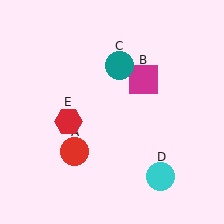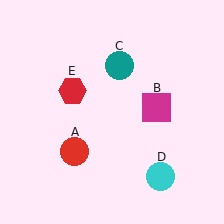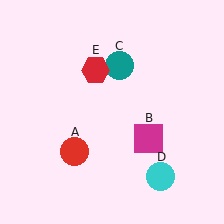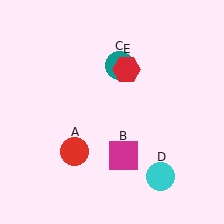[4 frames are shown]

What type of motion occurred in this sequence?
The magenta square (object B), red hexagon (object E) rotated clockwise around the center of the scene.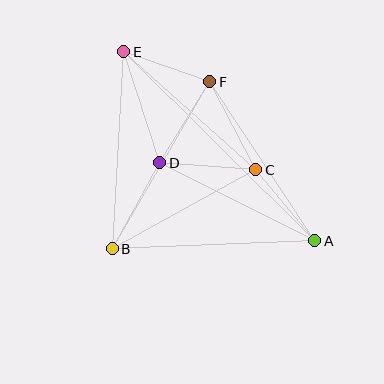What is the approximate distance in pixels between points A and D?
The distance between A and D is approximately 173 pixels.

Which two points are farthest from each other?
Points A and E are farthest from each other.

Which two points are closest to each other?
Points E and F are closest to each other.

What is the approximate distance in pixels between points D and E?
The distance between D and E is approximately 117 pixels.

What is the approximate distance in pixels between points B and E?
The distance between B and E is approximately 197 pixels.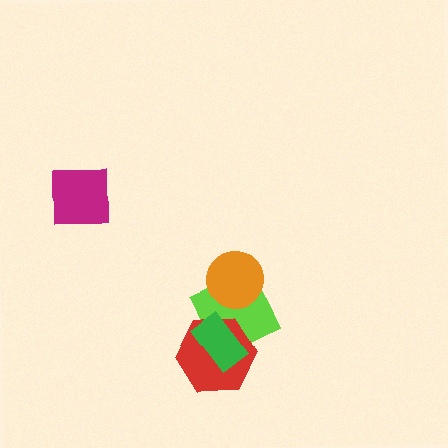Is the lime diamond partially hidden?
Yes, it is partially covered by another shape.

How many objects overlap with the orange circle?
1 object overlaps with the orange circle.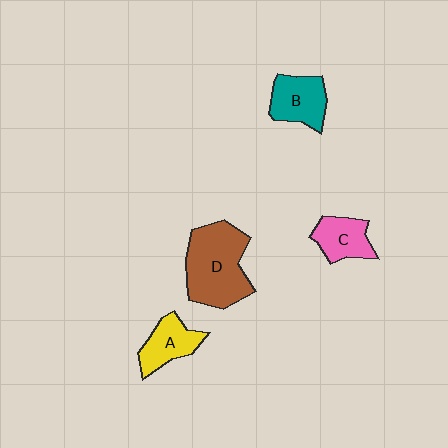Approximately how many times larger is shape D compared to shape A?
Approximately 2.0 times.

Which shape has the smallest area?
Shape C (pink).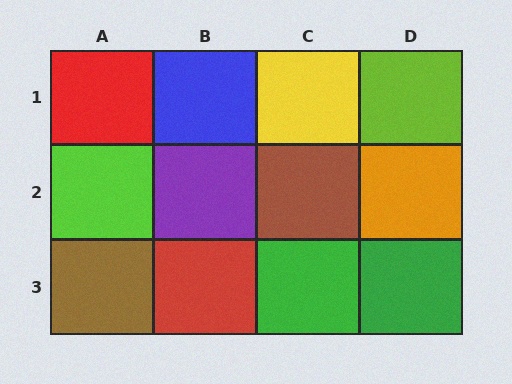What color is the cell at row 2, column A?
Lime.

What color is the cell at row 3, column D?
Green.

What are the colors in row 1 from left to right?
Red, blue, yellow, lime.